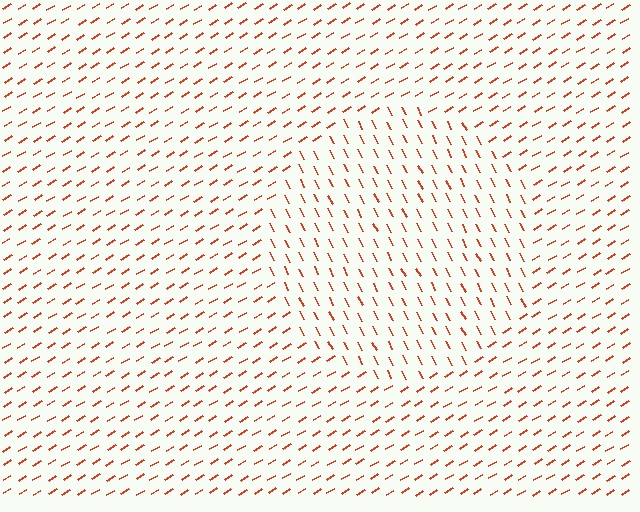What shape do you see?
I see a circle.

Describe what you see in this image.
The image is filled with small red line segments. A circle region in the image has lines oriented differently from the surrounding lines, creating a visible texture boundary.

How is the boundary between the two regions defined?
The boundary is defined purely by a change in line orientation (approximately 85 degrees difference). All lines are the same color and thickness.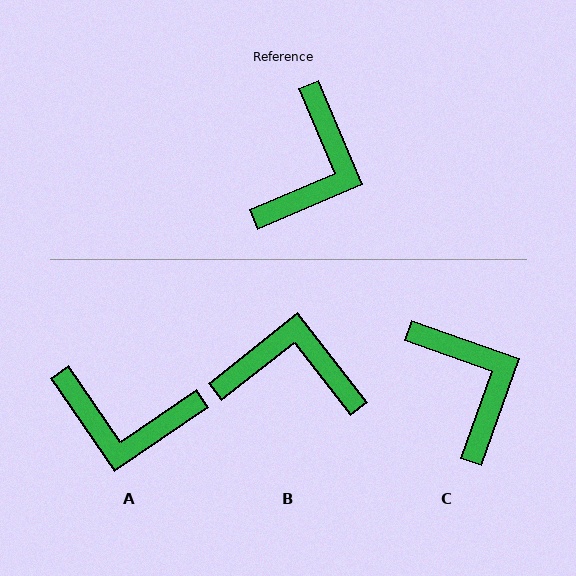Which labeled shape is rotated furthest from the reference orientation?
B, about 105 degrees away.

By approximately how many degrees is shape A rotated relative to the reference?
Approximately 78 degrees clockwise.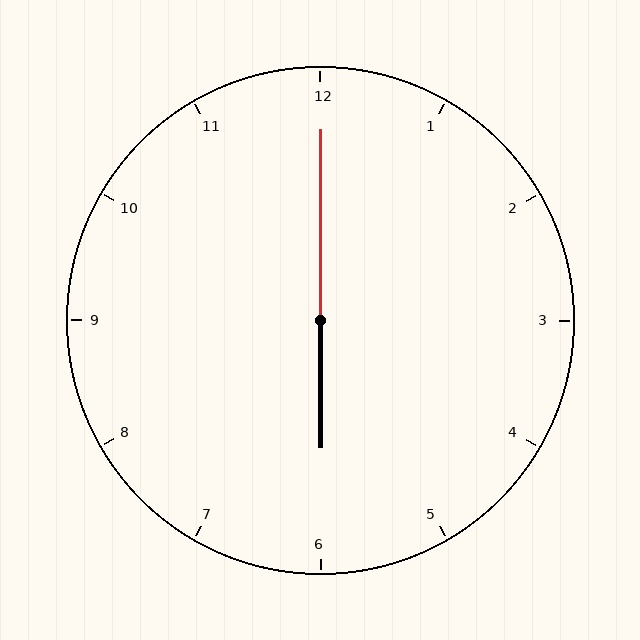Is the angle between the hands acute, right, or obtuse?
It is obtuse.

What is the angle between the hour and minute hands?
Approximately 180 degrees.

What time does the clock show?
6:00.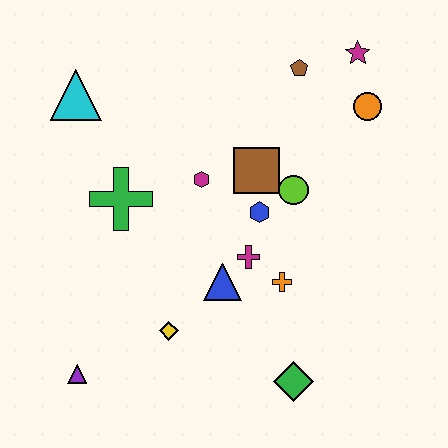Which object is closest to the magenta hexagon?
The brown square is closest to the magenta hexagon.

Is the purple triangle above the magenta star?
No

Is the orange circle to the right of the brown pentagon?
Yes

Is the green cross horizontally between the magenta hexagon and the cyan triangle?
Yes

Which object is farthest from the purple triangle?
The magenta star is farthest from the purple triangle.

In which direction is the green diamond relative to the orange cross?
The green diamond is below the orange cross.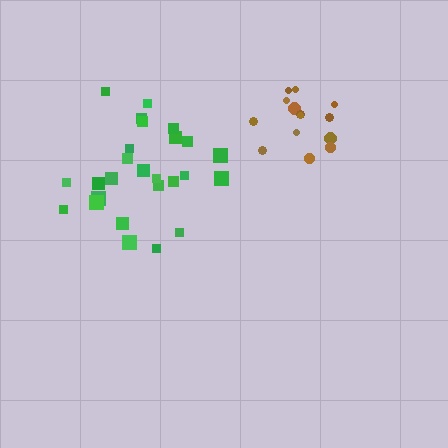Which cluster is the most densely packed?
Green.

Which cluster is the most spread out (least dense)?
Brown.